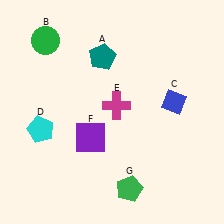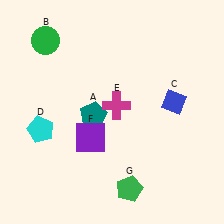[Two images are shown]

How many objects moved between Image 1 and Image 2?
1 object moved between the two images.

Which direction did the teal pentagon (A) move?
The teal pentagon (A) moved down.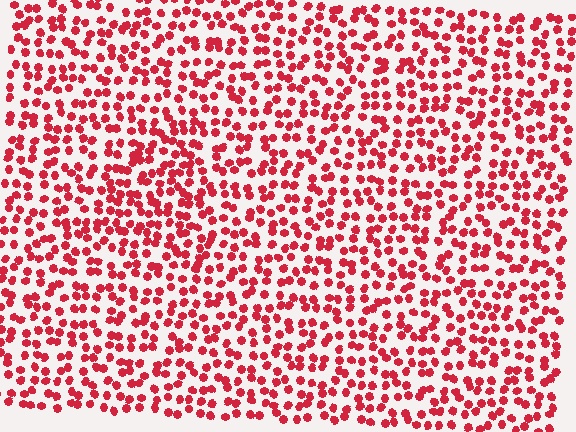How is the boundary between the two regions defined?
The boundary is defined by a change in element density (approximately 1.4x ratio). All elements are the same color, size, and shape.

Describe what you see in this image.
The image contains small red elements arranged at two different densities. A triangle-shaped region is visible where the elements are more densely packed than the surrounding area.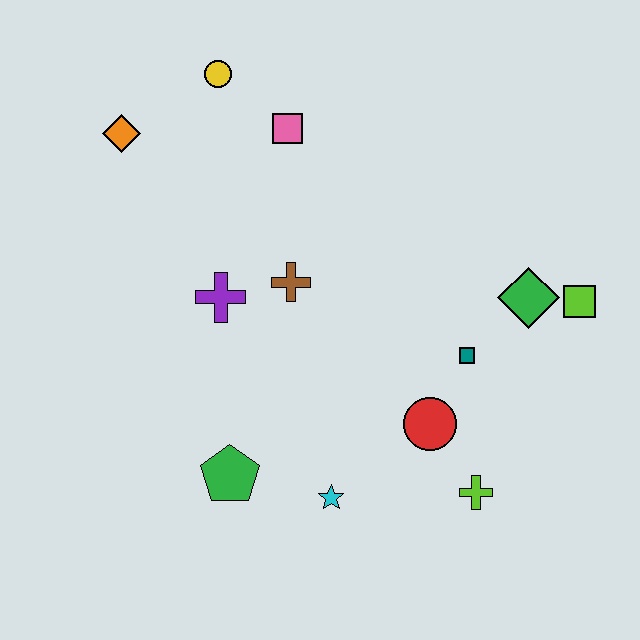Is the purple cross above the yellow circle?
No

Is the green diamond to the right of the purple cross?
Yes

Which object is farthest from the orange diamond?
The lime cross is farthest from the orange diamond.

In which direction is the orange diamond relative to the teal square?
The orange diamond is to the left of the teal square.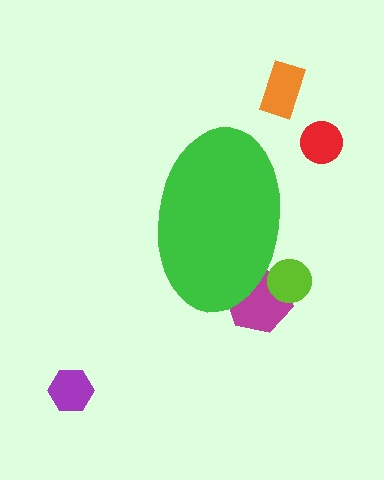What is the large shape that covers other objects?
A green ellipse.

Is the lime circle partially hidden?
Yes, the lime circle is partially hidden behind the green ellipse.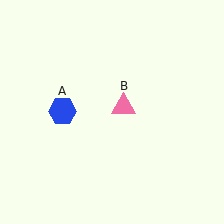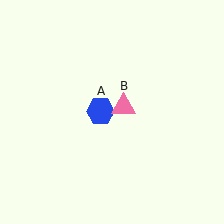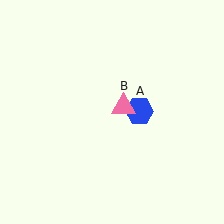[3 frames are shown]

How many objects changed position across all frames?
1 object changed position: blue hexagon (object A).